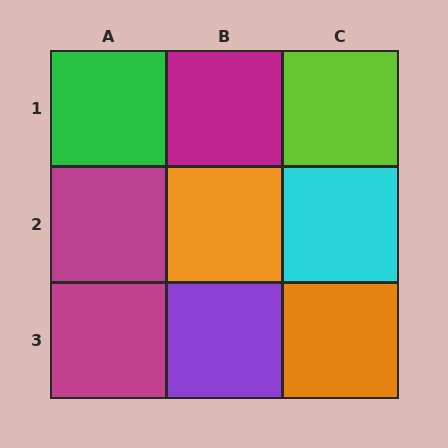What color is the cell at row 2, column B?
Orange.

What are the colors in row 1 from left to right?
Green, magenta, lime.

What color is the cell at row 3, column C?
Orange.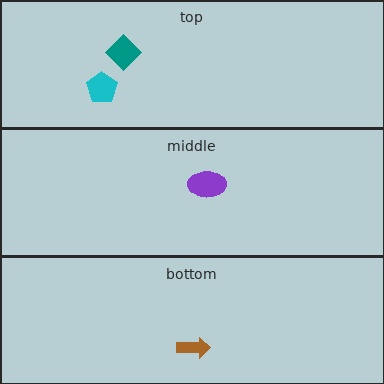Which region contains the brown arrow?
The bottom region.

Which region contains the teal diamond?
The top region.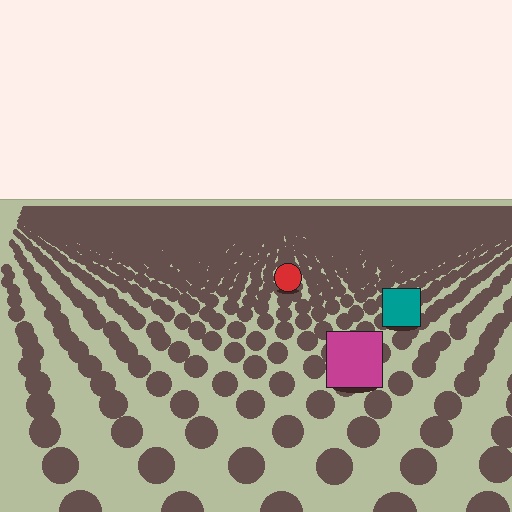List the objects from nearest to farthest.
From nearest to farthest: the magenta square, the teal square, the red circle.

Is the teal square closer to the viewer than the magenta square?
No. The magenta square is closer — you can tell from the texture gradient: the ground texture is coarser near it.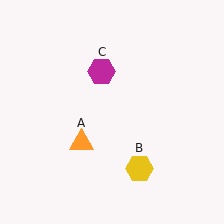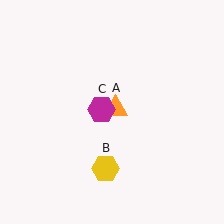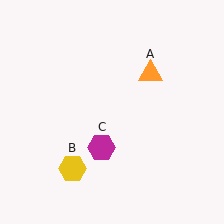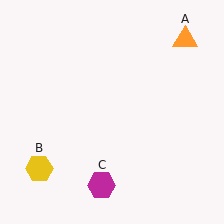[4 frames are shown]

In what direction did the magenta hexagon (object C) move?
The magenta hexagon (object C) moved down.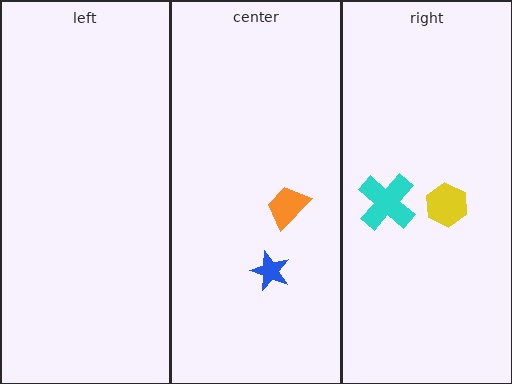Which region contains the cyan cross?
The right region.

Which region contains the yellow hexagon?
The right region.